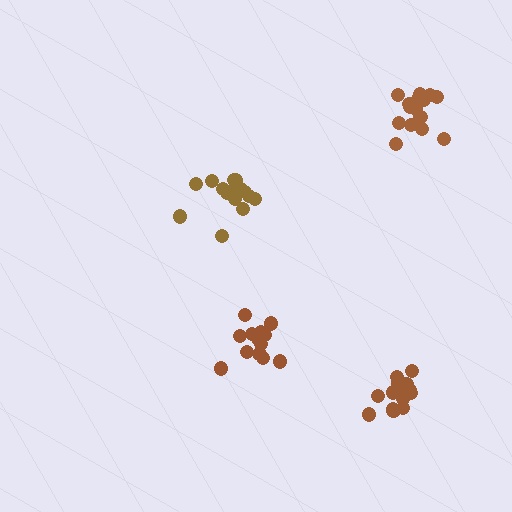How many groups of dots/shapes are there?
There are 4 groups.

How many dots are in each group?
Group 1: 15 dots, Group 2: 16 dots, Group 3: 13 dots, Group 4: 15 dots (59 total).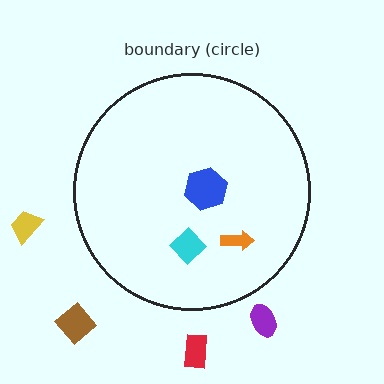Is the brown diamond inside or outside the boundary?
Outside.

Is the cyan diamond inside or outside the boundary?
Inside.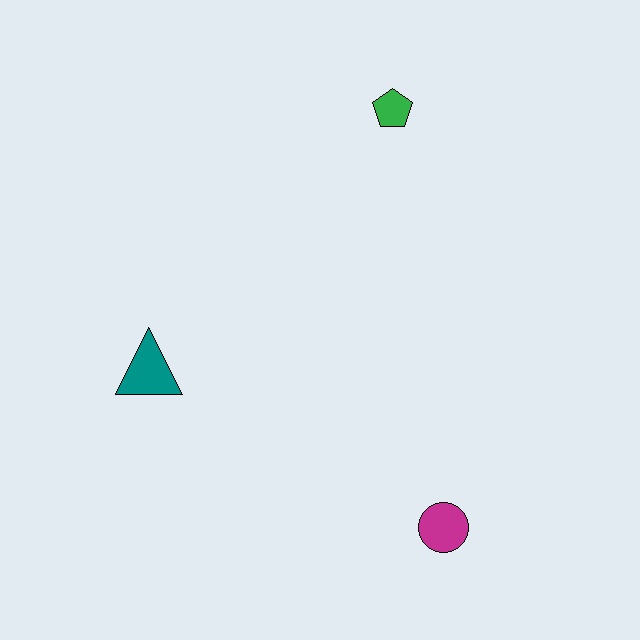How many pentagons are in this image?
There is 1 pentagon.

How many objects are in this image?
There are 3 objects.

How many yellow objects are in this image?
There are no yellow objects.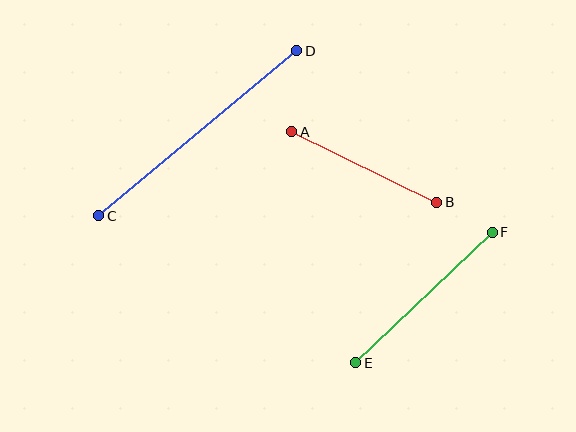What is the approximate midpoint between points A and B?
The midpoint is at approximately (364, 167) pixels.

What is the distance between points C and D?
The distance is approximately 258 pixels.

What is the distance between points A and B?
The distance is approximately 161 pixels.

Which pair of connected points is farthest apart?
Points C and D are farthest apart.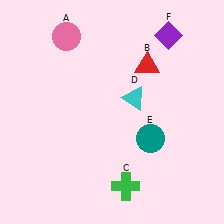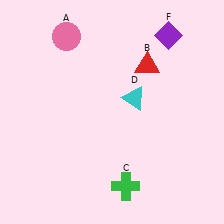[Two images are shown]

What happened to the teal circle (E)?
The teal circle (E) was removed in Image 2. It was in the bottom-right area of Image 1.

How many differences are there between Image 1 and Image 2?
There is 1 difference between the two images.